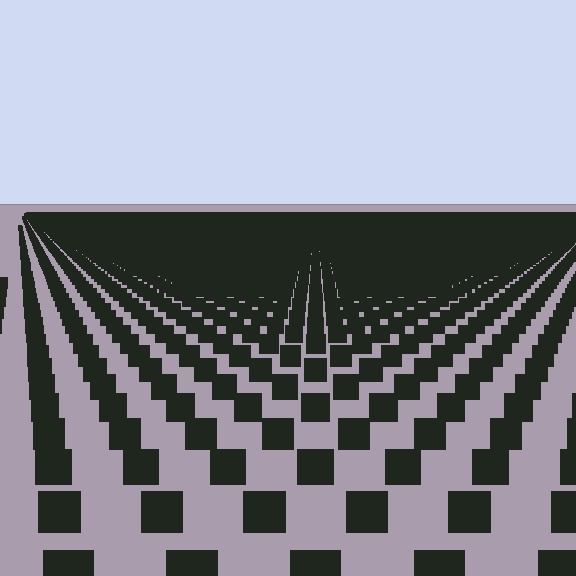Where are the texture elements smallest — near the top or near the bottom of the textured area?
Near the top.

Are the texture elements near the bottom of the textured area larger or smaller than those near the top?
Larger. Near the bottom, elements are closer to the viewer and appear at a bigger on-screen size.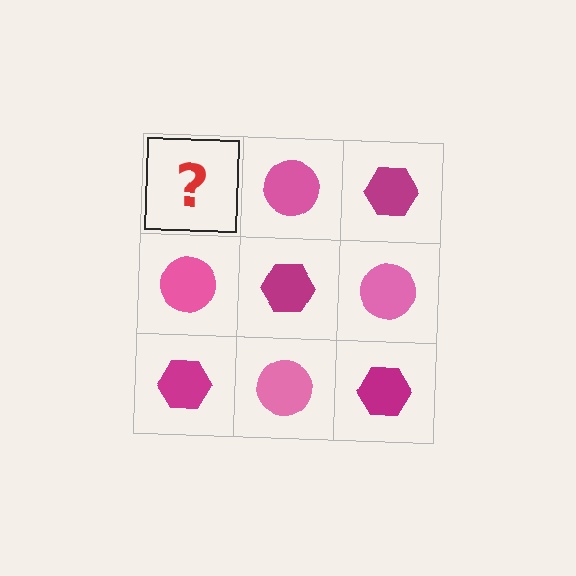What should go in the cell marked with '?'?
The missing cell should contain a magenta hexagon.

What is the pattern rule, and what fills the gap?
The rule is that it alternates magenta hexagon and pink circle in a checkerboard pattern. The gap should be filled with a magenta hexagon.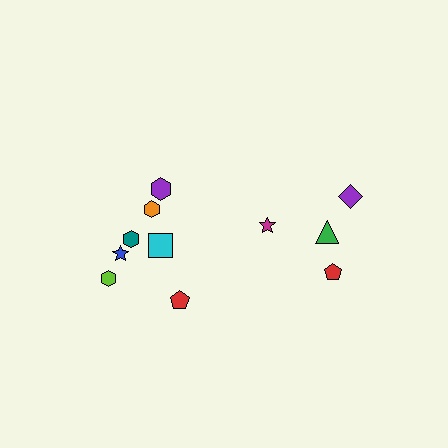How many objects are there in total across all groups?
There are 11 objects.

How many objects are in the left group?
There are 7 objects.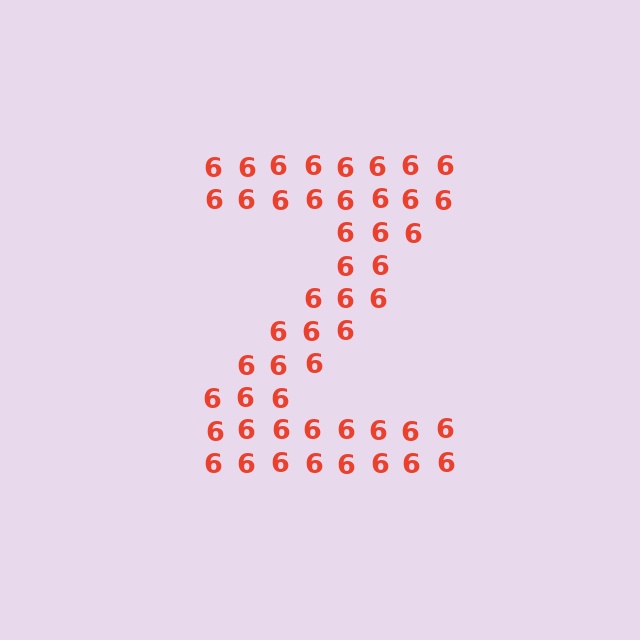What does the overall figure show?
The overall figure shows the letter Z.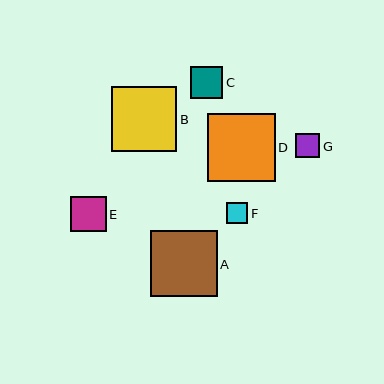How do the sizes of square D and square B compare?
Square D and square B are approximately the same size.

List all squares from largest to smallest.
From largest to smallest: D, A, B, E, C, G, F.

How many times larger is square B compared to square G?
Square B is approximately 2.7 times the size of square G.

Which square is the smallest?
Square F is the smallest with a size of approximately 21 pixels.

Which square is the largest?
Square D is the largest with a size of approximately 68 pixels.